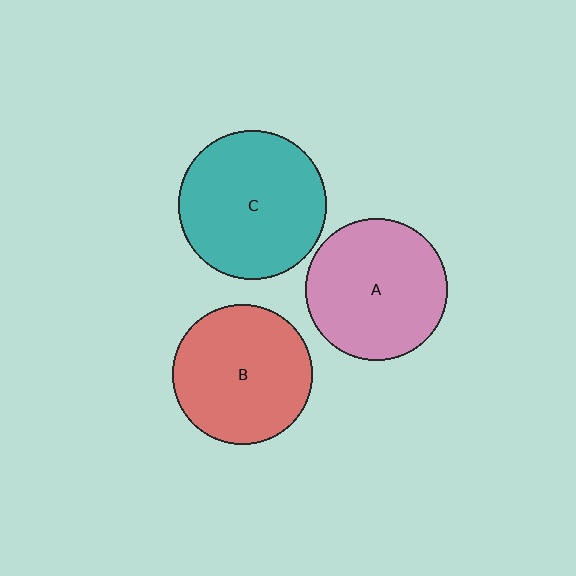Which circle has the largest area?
Circle C (teal).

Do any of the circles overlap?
No, none of the circles overlap.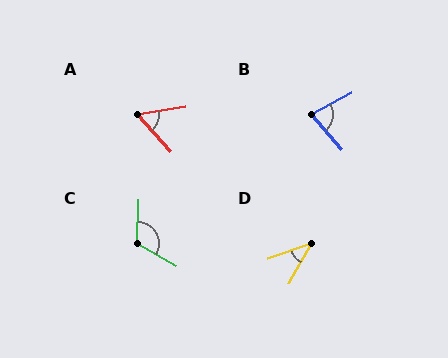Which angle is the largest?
C, at approximately 119 degrees.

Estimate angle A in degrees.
Approximately 57 degrees.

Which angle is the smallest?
D, at approximately 41 degrees.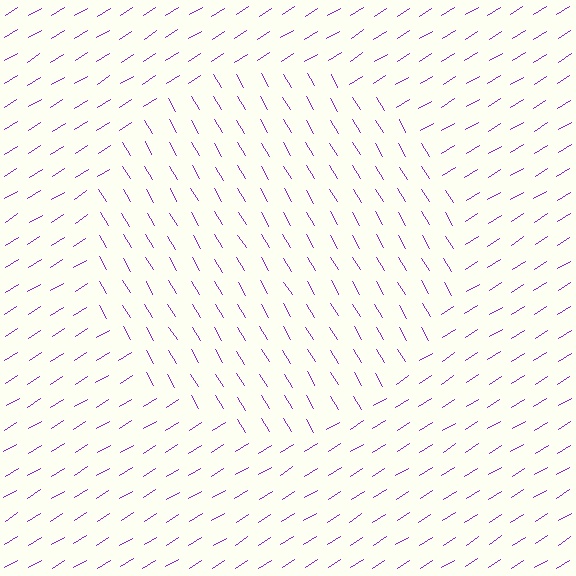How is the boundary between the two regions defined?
The boundary is defined purely by a change in line orientation (approximately 89 degrees difference). All lines are the same color and thickness.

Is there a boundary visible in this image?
Yes, there is a texture boundary formed by a change in line orientation.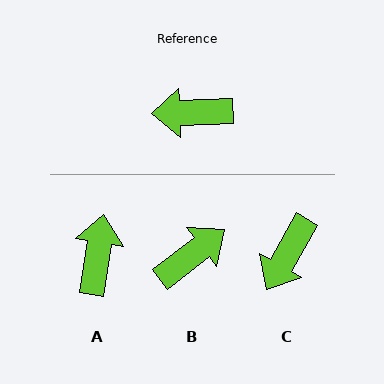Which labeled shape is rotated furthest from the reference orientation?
B, about 144 degrees away.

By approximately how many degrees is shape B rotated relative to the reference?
Approximately 144 degrees clockwise.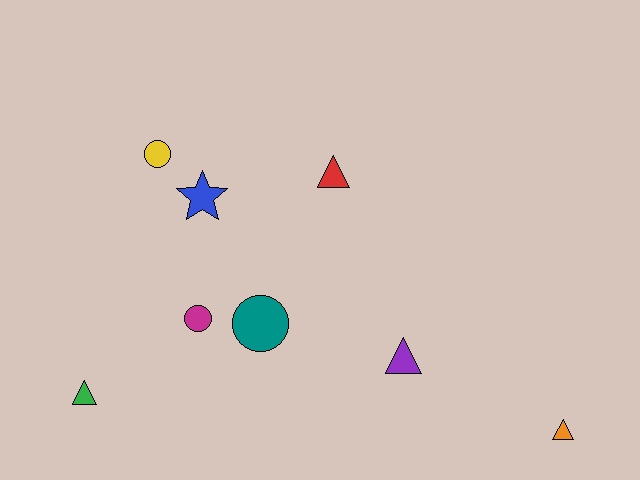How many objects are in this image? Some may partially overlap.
There are 8 objects.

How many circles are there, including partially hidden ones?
There are 3 circles.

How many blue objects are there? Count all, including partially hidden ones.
There is 1 blue object.